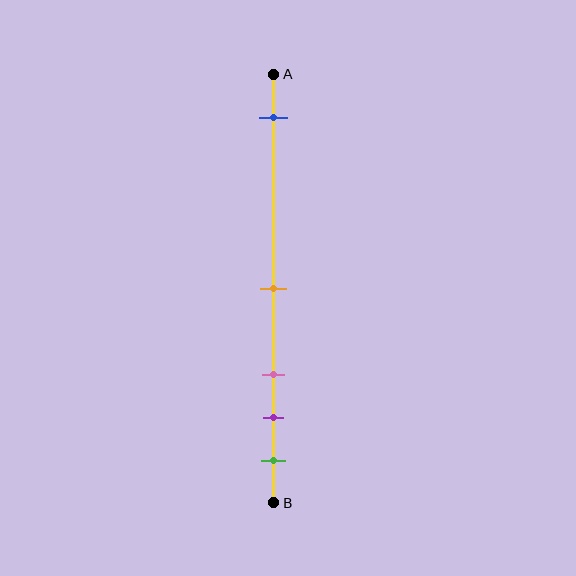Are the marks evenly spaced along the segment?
No, the marks are not evenly spaced.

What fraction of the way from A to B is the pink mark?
The pink mark is approximately 70% (0.7) of the way from A to B.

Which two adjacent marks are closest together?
The purple and green marks are the closest adjacent pair.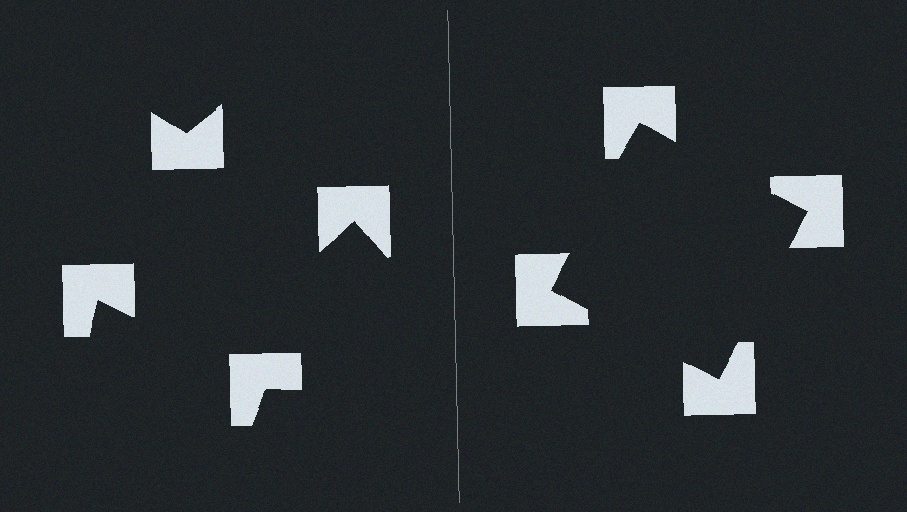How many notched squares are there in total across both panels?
8 — 4 on each side.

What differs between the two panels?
The notched squares are positioned identically on both sides; only the wedge orientations differ. On the right they align to a square; on the left they are misaligned.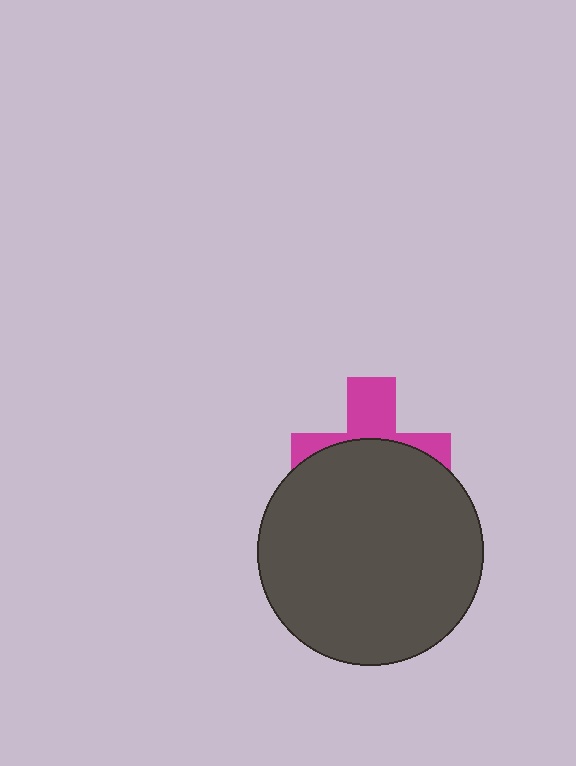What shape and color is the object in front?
The object in front is a dark gray circle.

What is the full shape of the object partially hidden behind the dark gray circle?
The partially hidden object is a magenta cross.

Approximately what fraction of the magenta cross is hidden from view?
Roughly 61% of the magenta cross is hidden behind the dark gray circle.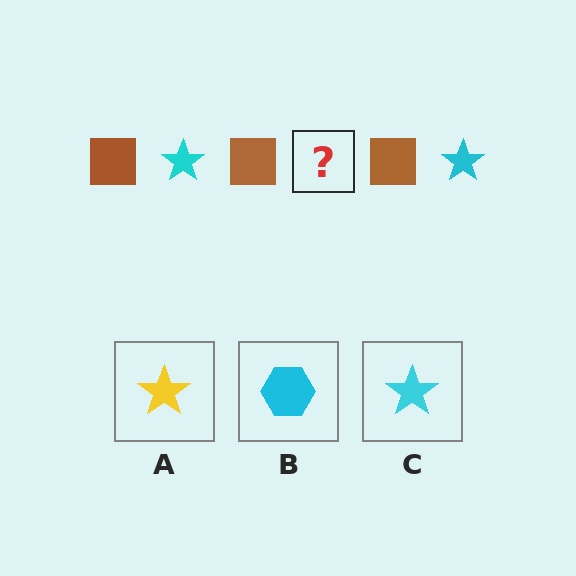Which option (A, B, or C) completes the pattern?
C.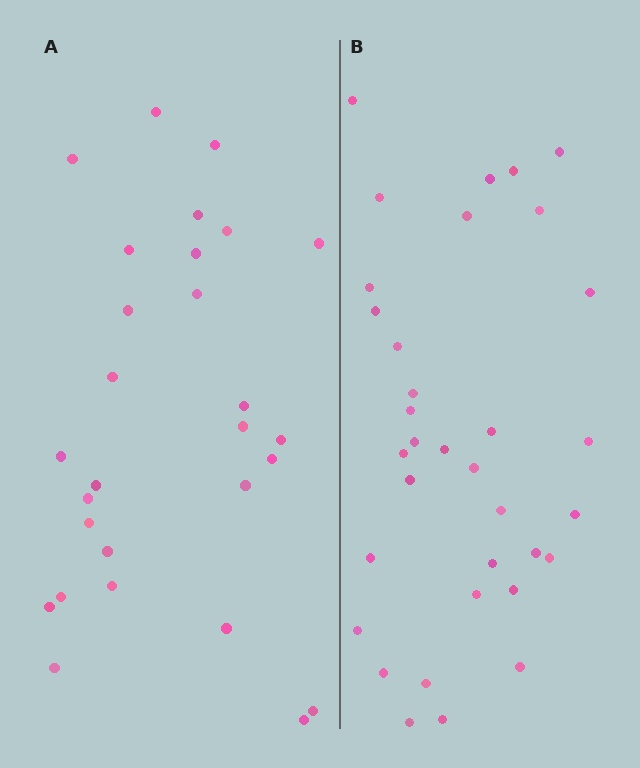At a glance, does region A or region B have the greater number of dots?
Region B (the right region) has more dots.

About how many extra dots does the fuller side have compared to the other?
Region B has about 6 more dots than region A.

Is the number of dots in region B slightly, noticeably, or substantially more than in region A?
Region B has only slightly more — the two regions are fairly close. The ratio is roughly 1.2 to 1.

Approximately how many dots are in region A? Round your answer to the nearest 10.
About 30 dots. (The exact count is 28, which rounds to 30.)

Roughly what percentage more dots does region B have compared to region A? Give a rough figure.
About 20% more.